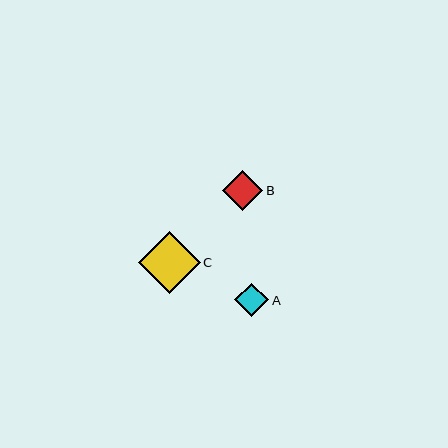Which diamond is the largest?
Diamond C is the largest with a size of approximately 61 pixels.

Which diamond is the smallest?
Diamond A is the smallest with a size of approximately 34 pixels.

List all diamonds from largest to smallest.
From largest to smallest: C, B, A.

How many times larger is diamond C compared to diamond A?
Diamond C is approximately 1.8 times the size of diamond A.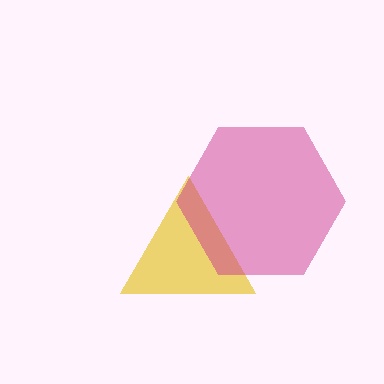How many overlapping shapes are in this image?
There are 2 overlapping shapes in the image.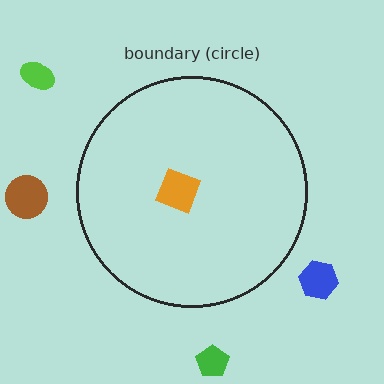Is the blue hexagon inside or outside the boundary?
Outside.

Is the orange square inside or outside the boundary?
Inside.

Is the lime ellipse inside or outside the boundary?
Outside.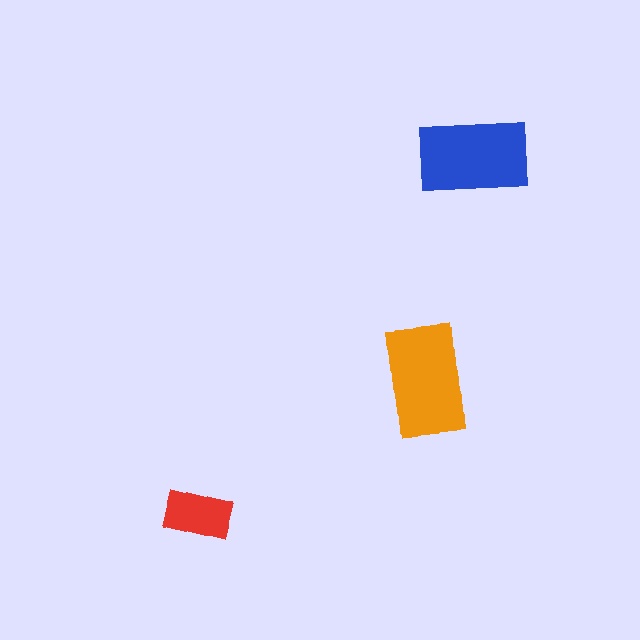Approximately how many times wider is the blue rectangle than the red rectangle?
About 1.5 times wider.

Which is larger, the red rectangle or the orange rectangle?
The orange one.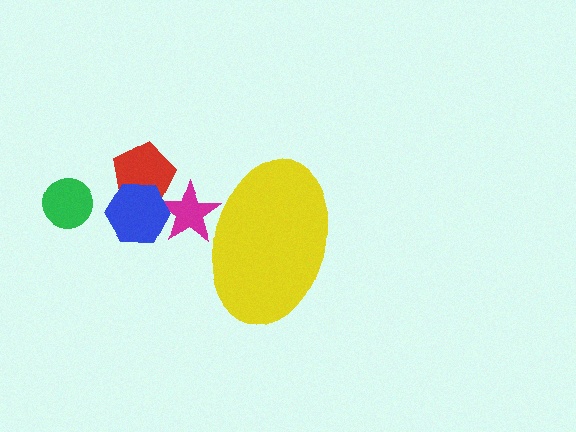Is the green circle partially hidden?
No, the green circle is fully visible.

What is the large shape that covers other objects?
A yellow ellipse.